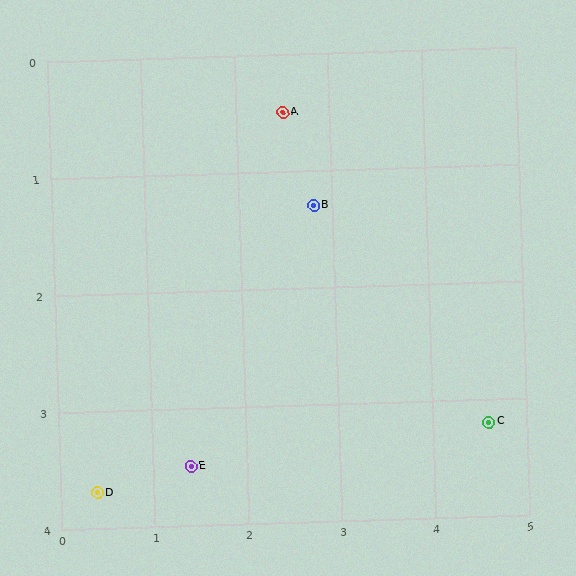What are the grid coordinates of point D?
Point D is at approximately (0.4, 3.7).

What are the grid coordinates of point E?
Point E is at approximately (1.4, 3.5).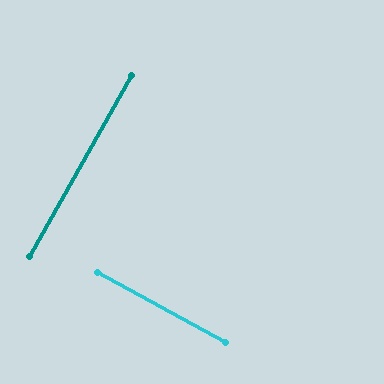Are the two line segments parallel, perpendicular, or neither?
Perpendicular — they meet at approximately 89°.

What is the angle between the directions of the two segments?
Approximately 89 degrees.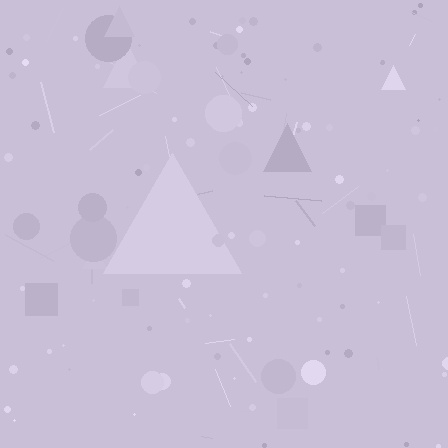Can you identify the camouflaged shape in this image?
The camouflaged shape is a triangle.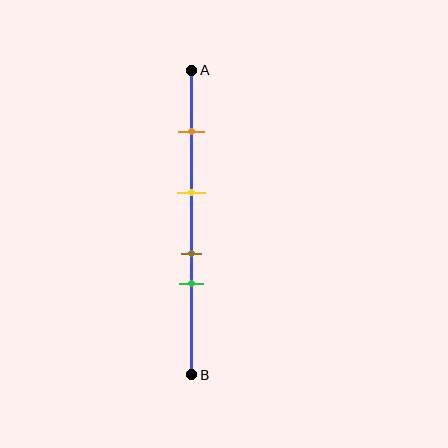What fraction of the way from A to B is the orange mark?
The orange mark is approximately 20% (0.2) of the way from A to B.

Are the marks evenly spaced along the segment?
No, the marks are not evenly spaced.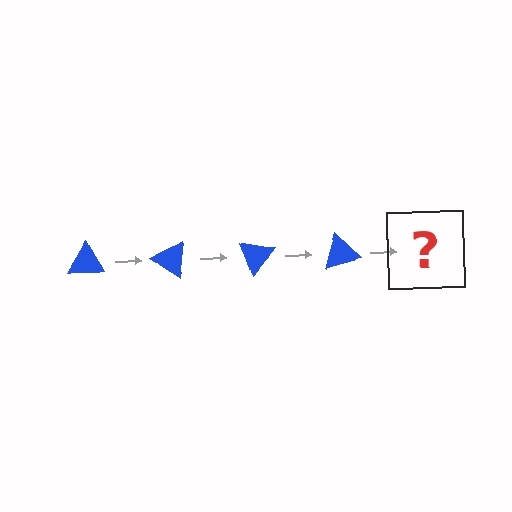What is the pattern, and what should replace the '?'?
The pattern is that the triangle rotates 35 degrees each step. The '?' should be a blue triangle rotated 140 degrees.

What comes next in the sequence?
The next element should be a blue triangle rotated 140 degrees.